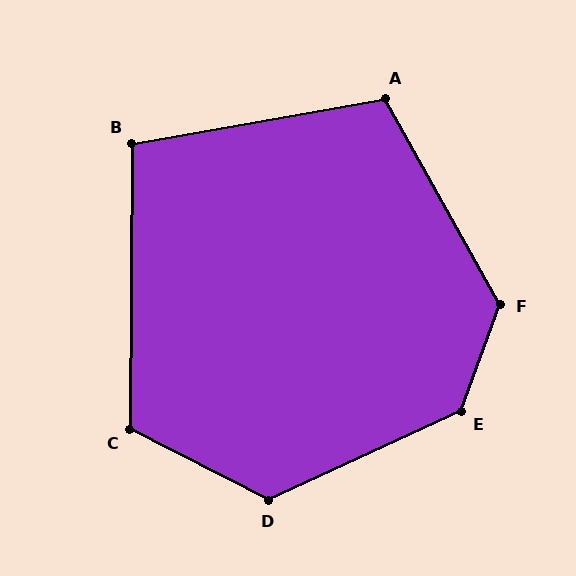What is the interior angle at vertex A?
Approximately 109 degrees (obtuse).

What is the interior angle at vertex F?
Approximately 131 degrees (obtuse).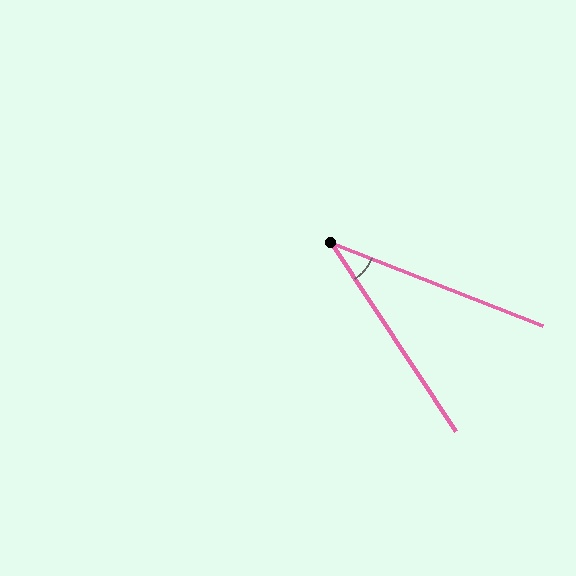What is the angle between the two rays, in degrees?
Approximately 35 degrees.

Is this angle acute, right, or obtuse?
It is acute.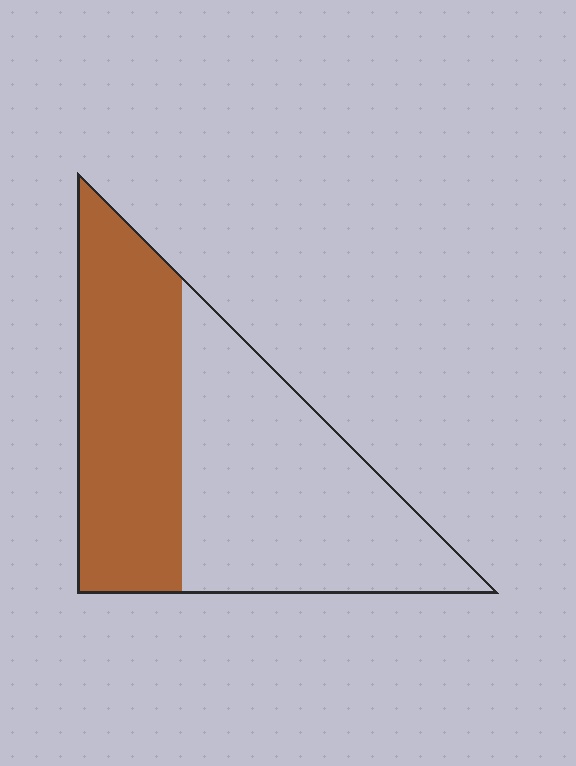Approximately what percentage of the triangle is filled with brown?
Approximately 45%.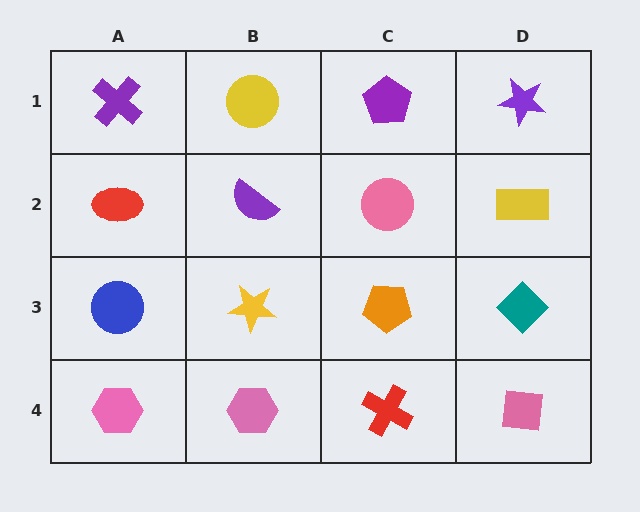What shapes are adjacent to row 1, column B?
A purple semicircle (row 2, column B), a purple cross (row 1, column A), a purple pentagon (row 1, column C).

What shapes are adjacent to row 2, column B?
A yellow circle (row 1, column B), a yellow star (row 3, column B), a red ellipse (row 2, column A), a pink circle (row 2, column C).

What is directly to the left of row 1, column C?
A yellow circle.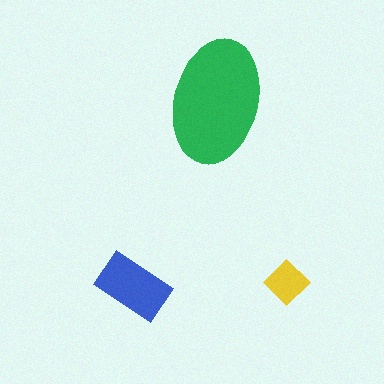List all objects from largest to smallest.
The green ellipse, the blue rectangle, the yellow diamond.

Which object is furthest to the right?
The yellow diamond is rightmost.